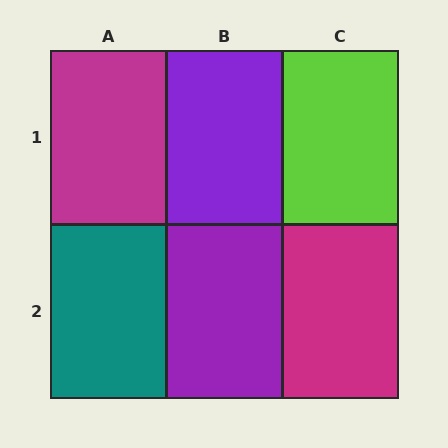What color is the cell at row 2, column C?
Magenta.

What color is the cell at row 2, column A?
Teal.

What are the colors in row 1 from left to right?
Magenta, purple, lime.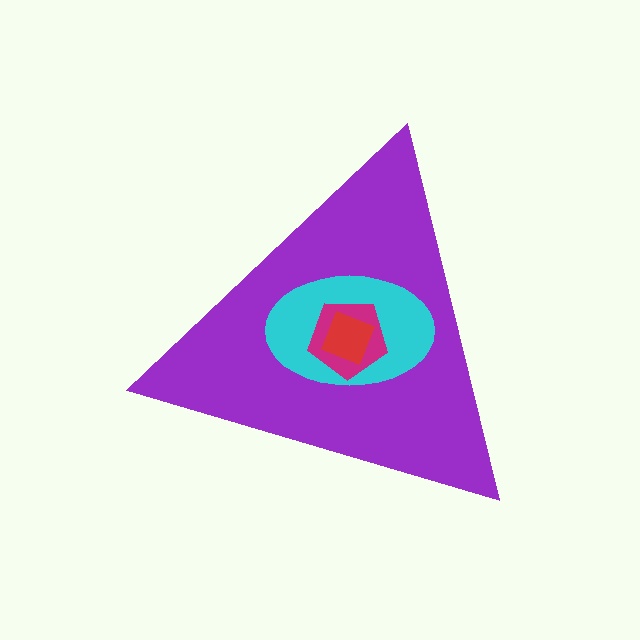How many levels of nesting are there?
4.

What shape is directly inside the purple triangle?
The cyan ellipse.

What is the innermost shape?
The red square.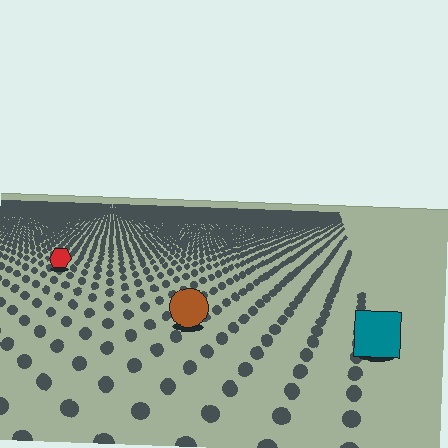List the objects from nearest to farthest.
From nearest to farthest: the teal square, the brown circle, the red hexagon.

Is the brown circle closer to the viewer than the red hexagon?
Yes. The brown circle is closer — you can tell from the texture gradient: the ground texture is coarser near it.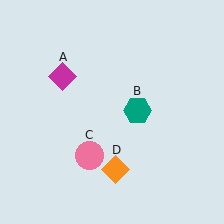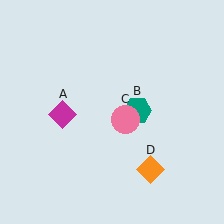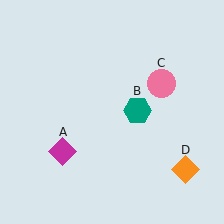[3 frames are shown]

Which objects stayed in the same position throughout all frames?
Teal hexagon (object B) remained stationary.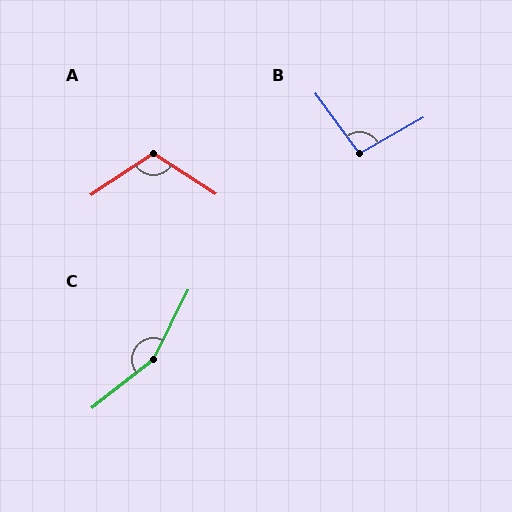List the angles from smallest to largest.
B (97°), A (113°), C (155°).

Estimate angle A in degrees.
Approximately 113 degrees.